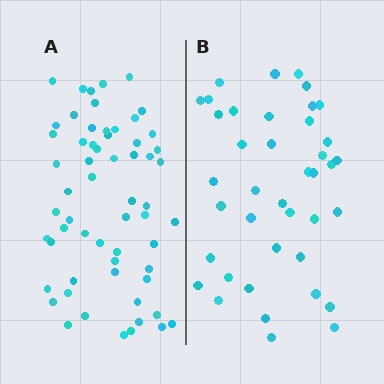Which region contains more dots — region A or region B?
Region A (the left region) has more dots.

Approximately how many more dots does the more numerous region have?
Region A has approximately 20 more dots than region B.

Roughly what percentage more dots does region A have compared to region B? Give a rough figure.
About 50% more.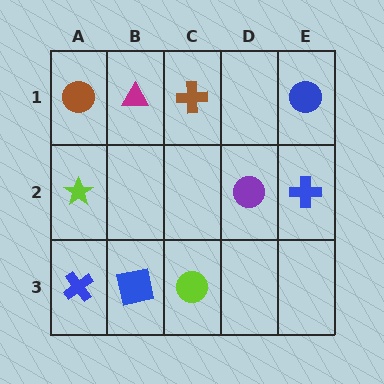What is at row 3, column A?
A blue cross.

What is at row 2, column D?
A purple circle.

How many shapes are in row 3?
3 shapes.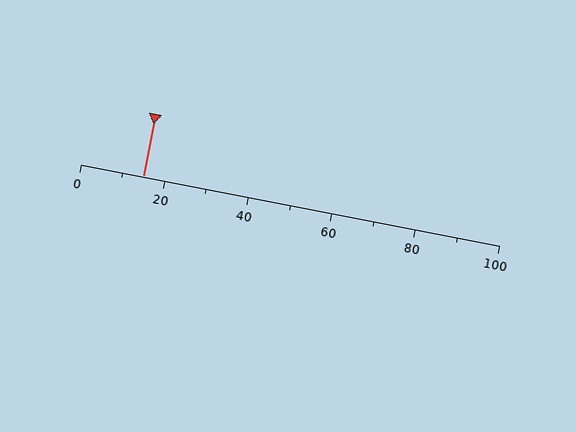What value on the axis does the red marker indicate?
The marker indicates approximately 15.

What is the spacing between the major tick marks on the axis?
The major ticks are spaced 20 apart.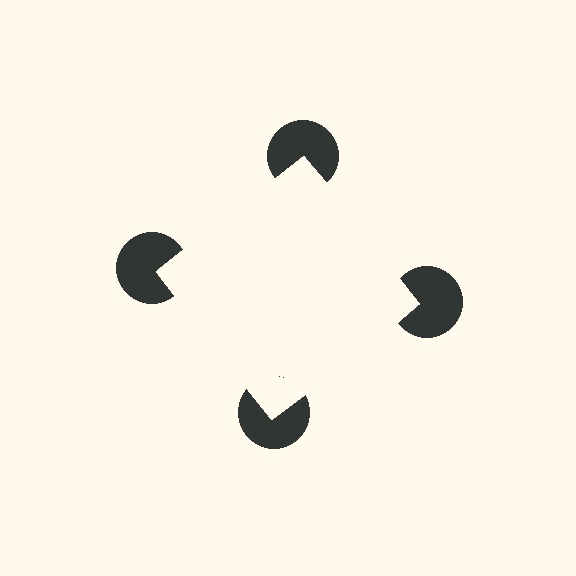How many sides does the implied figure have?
4 sides.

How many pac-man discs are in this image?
There are 4 — one at each vertex of the illusory square.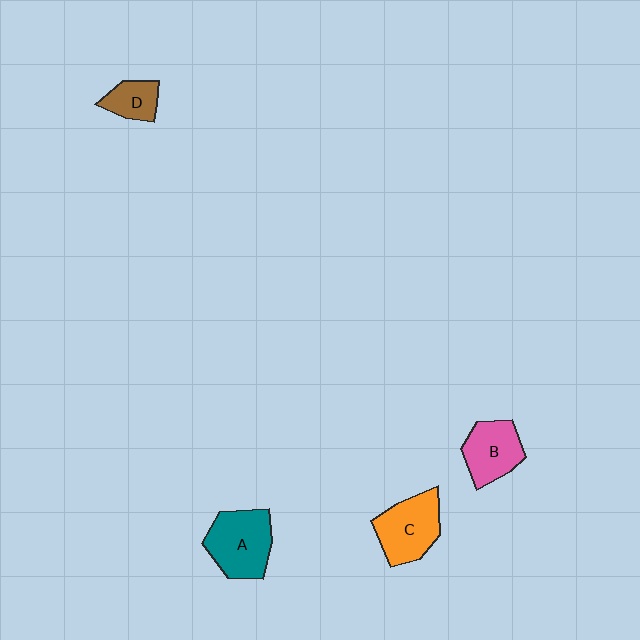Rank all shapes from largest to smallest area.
From largest to smallest: A (teal), C (orange), B (pink), D (brown).